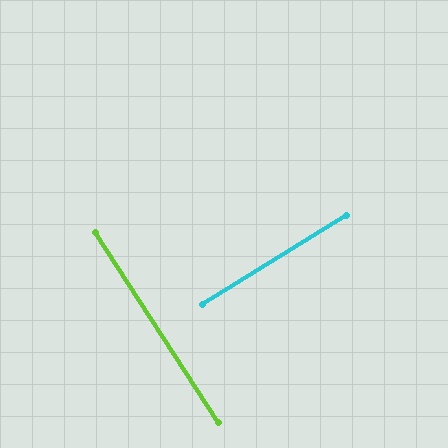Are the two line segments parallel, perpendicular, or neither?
Perpendicular — they meet at approximately 89°.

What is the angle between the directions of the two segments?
Approximately 89 degrees.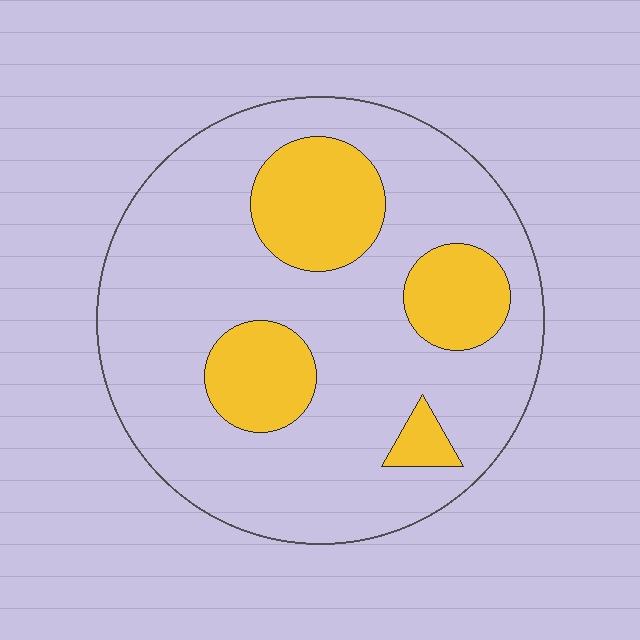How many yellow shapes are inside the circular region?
4.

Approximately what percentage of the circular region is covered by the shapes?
Approximately 25%.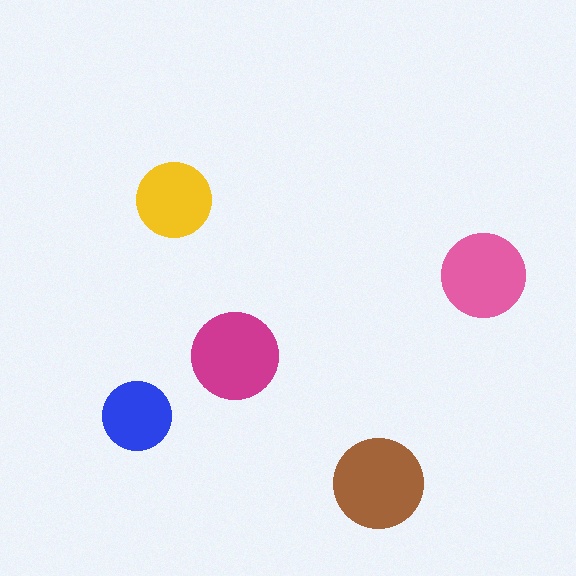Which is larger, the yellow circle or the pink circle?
The pink one.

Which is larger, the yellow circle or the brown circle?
The brown one.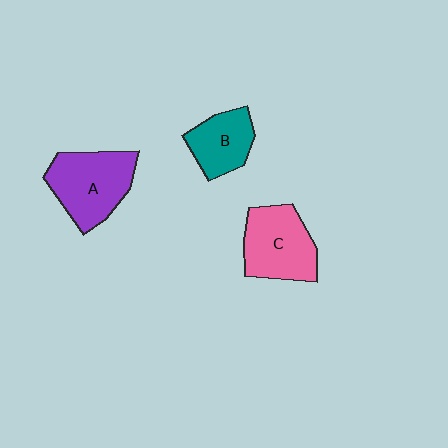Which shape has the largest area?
Shape A (purple).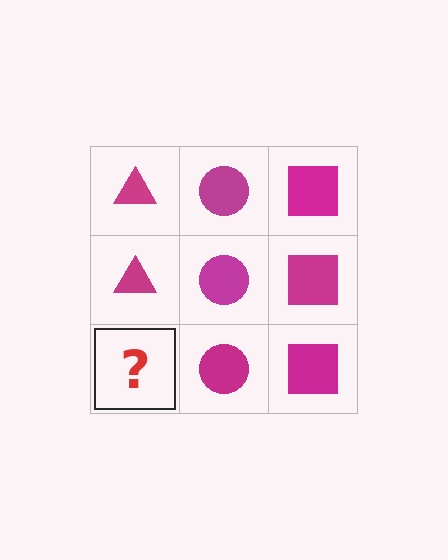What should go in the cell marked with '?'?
The missing cell should contain a magenta triangle.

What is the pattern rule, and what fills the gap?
The rule is that each column has a consistent shape. The gap should be filled with a magenta triangle.